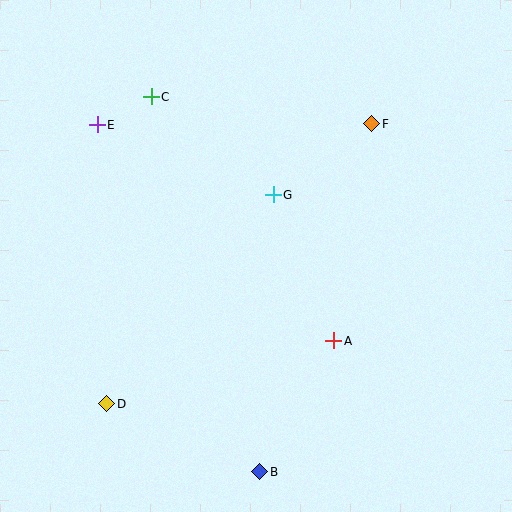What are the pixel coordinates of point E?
Point E is at (97, 125).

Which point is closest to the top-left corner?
Point E is closest to the top-left corner.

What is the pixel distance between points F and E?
The distance between F and E is 275 pixels.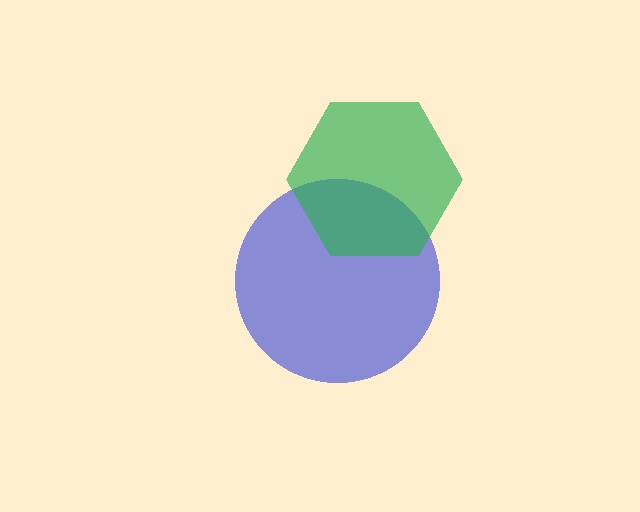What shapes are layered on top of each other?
The layered shapes are: a blue circle, a green hexagon.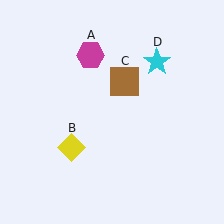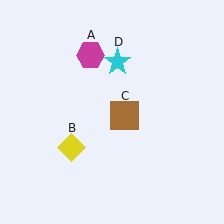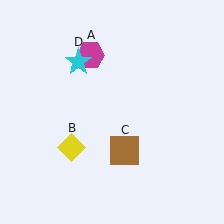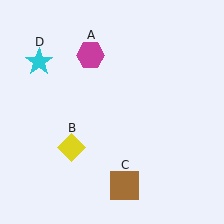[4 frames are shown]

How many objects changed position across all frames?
2 objects changed position: brown square (object C), cyan star (object D).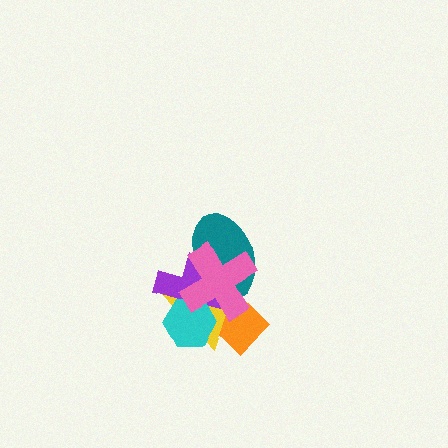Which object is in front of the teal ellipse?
The pink cross is in front of the teal ellipse.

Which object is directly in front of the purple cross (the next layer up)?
The cyan hexagon is directly in front of the purple cross.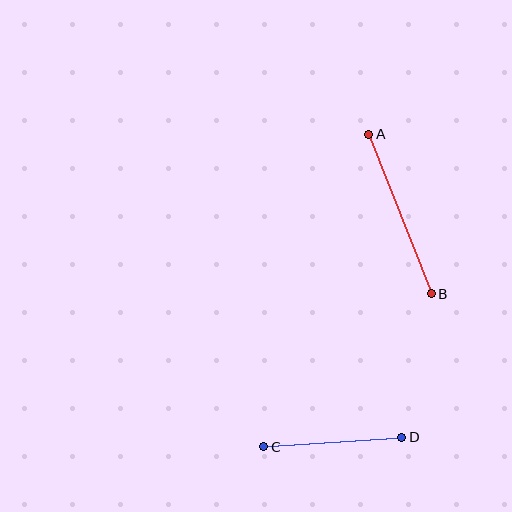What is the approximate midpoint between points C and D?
The midpoint is at approximately (333, 442) pixels.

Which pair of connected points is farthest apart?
Points A and B are farthest apart.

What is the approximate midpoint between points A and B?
The midpoint is at approximately (400, 214) pixels.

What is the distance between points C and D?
The distance is approximately 138 pixels.